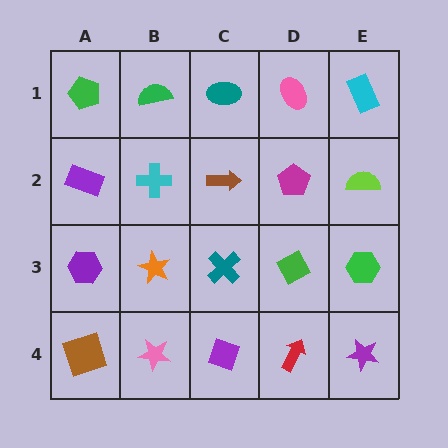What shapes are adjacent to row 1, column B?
A cyan cross (row 2, column B), a green pentagon (row 1, column A), a teal ellipse (row 1, column C).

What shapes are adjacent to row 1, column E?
A lime semicircle (row 2, column E), a pink ellipse (row 1, column D).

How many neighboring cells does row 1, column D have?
3.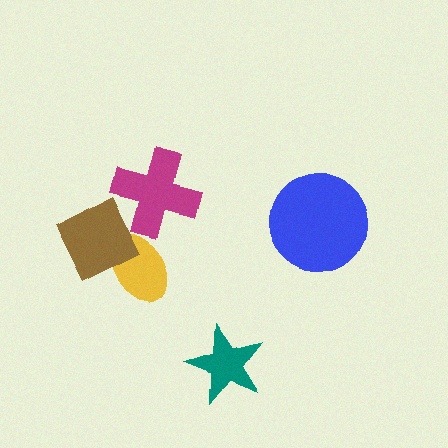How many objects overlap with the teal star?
0 objects overlap with the teal star.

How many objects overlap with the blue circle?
0 objects overlap with the blue circle.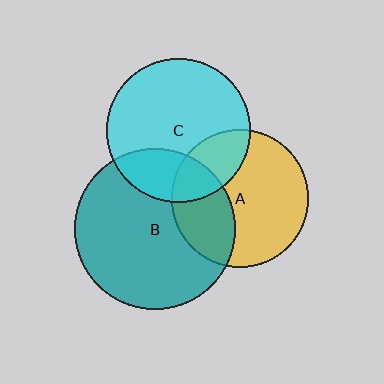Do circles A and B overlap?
Yes.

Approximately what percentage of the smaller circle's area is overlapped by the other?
Approximately 35%.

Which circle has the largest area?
Circle B (teal).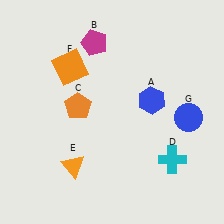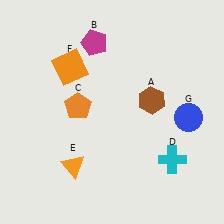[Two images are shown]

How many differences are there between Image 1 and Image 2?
There is 1 difference between the two images.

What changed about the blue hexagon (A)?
In Image 1, A is blue. In Image 2, it changed to brown.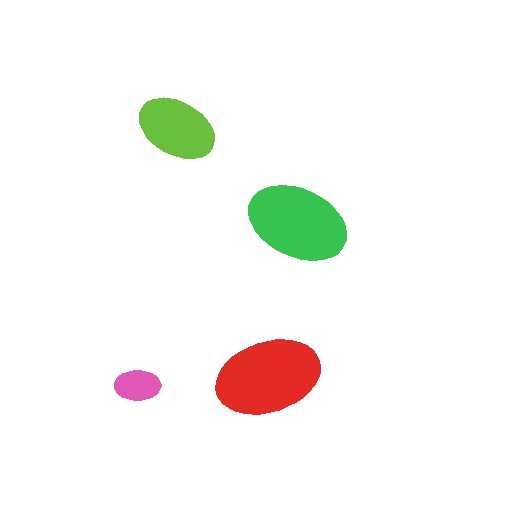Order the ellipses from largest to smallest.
the red one, the green one, the lime one, the pink one.